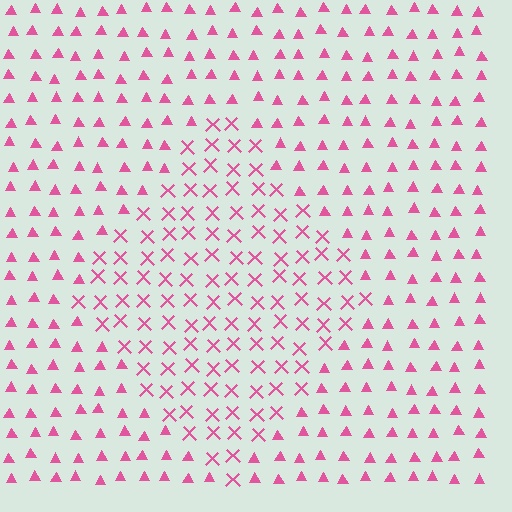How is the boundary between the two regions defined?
The boundary is defined by a change in element shape: X marks inside vs. triangles outside. All elements share the same color and spacing.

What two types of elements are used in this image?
The image uses X marks inside the diamond region and triangles outside it.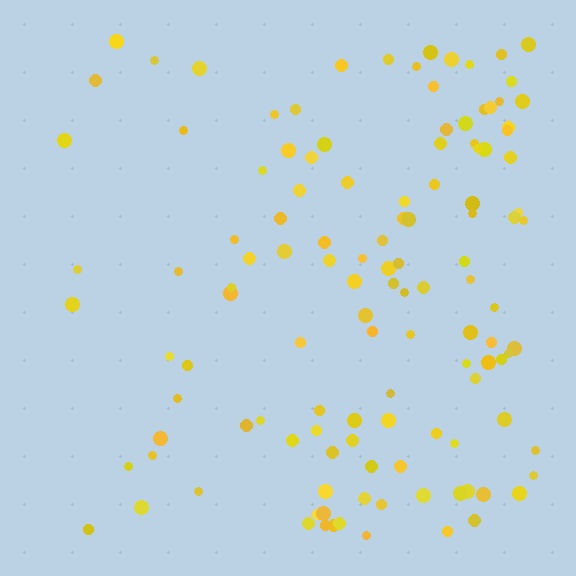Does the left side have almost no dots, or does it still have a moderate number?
Still a moderate number, just noticeably fewer than the right.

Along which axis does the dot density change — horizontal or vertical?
Horizontal.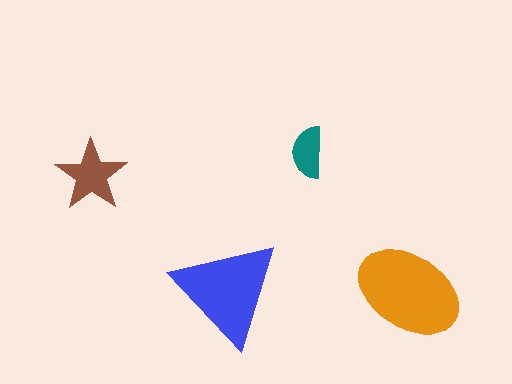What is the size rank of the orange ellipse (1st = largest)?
1st.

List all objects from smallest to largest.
The teal semicircle, the brown star, the blue triangle, the orange ellipse.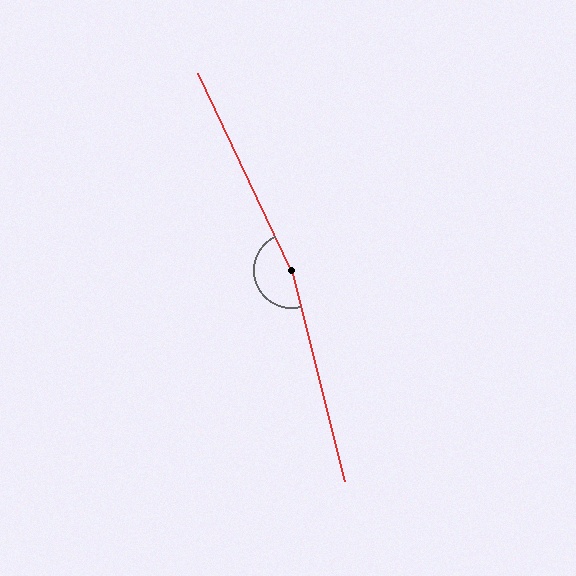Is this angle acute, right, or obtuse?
It is obtuse.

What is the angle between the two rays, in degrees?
Approximately 169 degrees.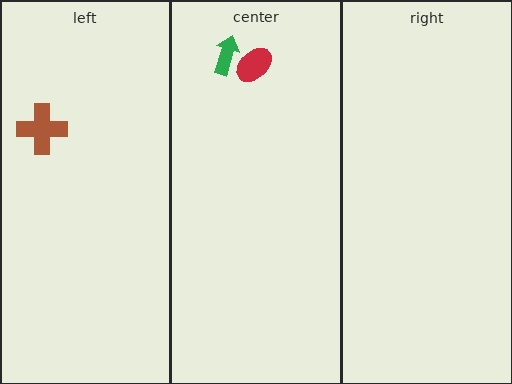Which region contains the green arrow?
The center region.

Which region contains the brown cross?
The left region.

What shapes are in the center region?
The red ellipse, the green arrow.